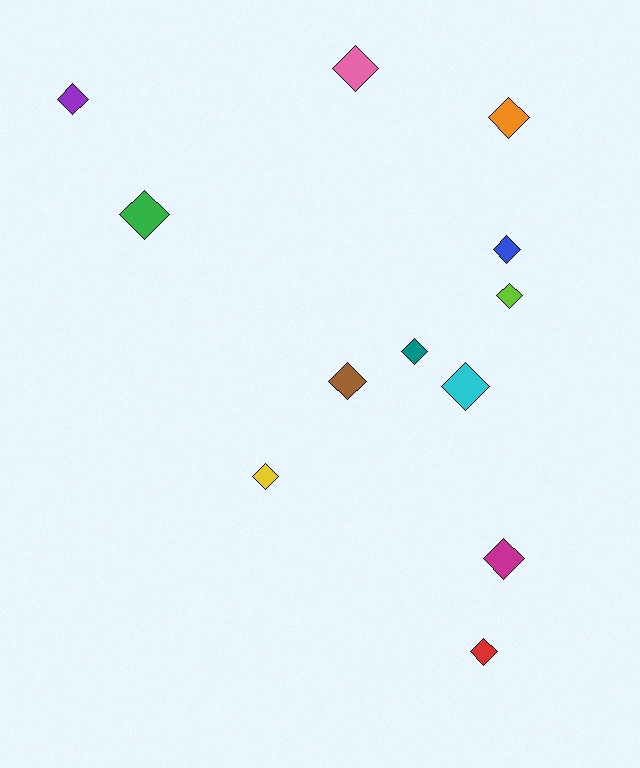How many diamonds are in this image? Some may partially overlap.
There are 12 diamonds.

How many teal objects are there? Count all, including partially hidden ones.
There is 1 teal object.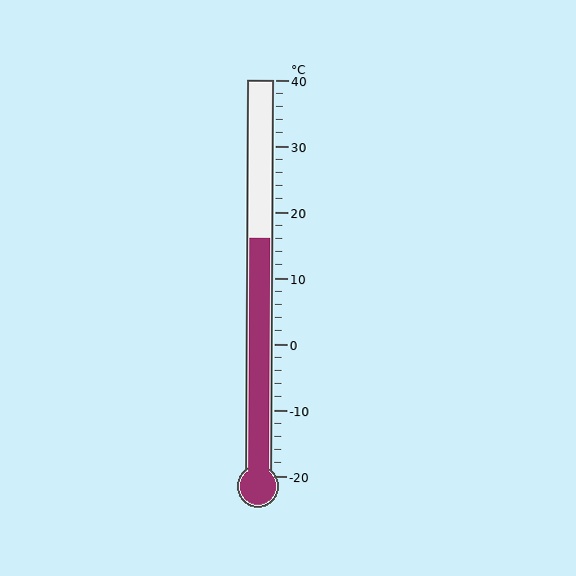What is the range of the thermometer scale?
The thermometer scale ranges from -20°C to 40°C.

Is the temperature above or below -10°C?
The temperature is above -10°C.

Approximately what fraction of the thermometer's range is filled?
The thermometer is filled to approximately 60% of its range.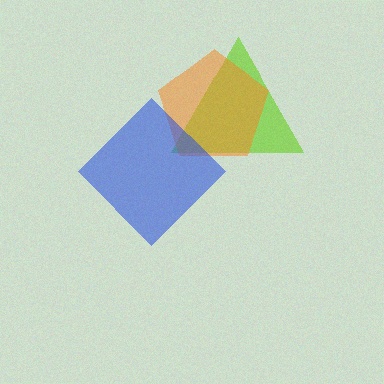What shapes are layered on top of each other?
The layered shapes are: a lime triangle, an orange pentagon, a blue diamond.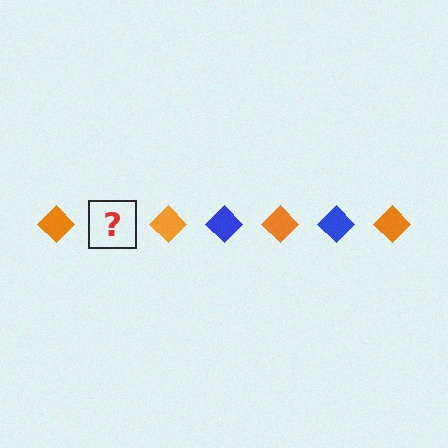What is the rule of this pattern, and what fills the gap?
The rule is that the pattern cycles through orange, blue diamonds. The gap should be filled with a blue diamond.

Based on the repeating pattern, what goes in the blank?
The blank should be a blue diamond.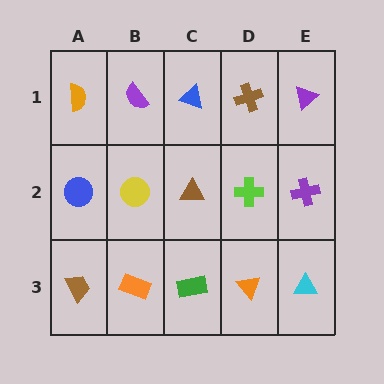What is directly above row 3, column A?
A blue circle.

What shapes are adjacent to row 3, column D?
A lime cross (row 2, column D), a green rectangle (row 3, column C), a cyan triangle (row 3, column E).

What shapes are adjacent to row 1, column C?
A brown triangle (row 2, column C), a purple semicircle (row 1, column B), a brown cross (row 1, column D).